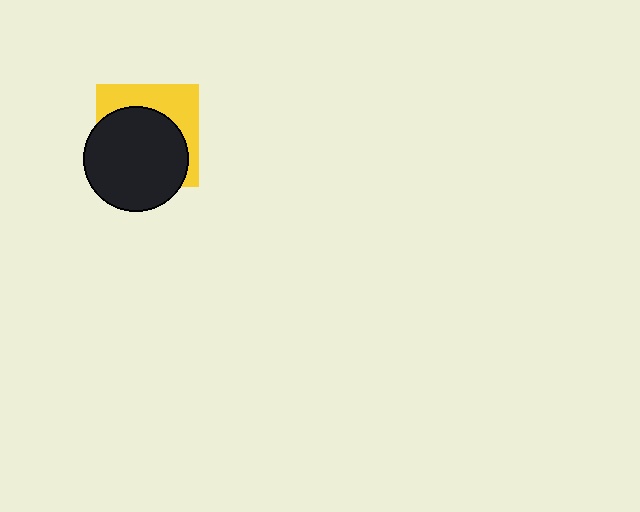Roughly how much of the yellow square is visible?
A small part of it is visible (roughly 38%).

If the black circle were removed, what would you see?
You would see the complete yellow square.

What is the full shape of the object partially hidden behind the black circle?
The partially hidden object is a yellow square.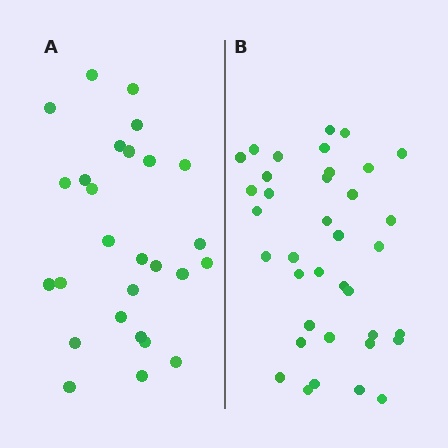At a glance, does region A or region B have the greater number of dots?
Region B (the right region) has more dots.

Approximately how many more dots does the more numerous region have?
Region B has roughly 10 or so more dots than region A.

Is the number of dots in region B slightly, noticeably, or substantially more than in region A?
Region B has noticeably more, but not dramatically so. The ratio is roughly 1.4 to 1.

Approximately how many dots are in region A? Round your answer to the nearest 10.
About 30 dots. (The exact count is 27, which rounds to 30.)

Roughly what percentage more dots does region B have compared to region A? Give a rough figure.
About 35% more.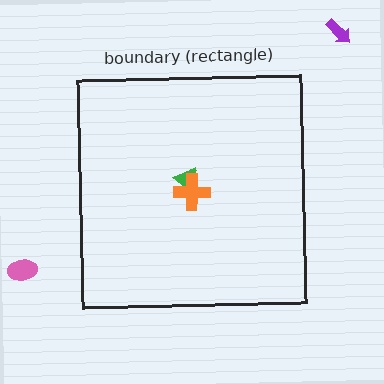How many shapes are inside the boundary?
2 inside, 2 outside.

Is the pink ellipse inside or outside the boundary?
Outside.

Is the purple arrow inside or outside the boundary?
Outside.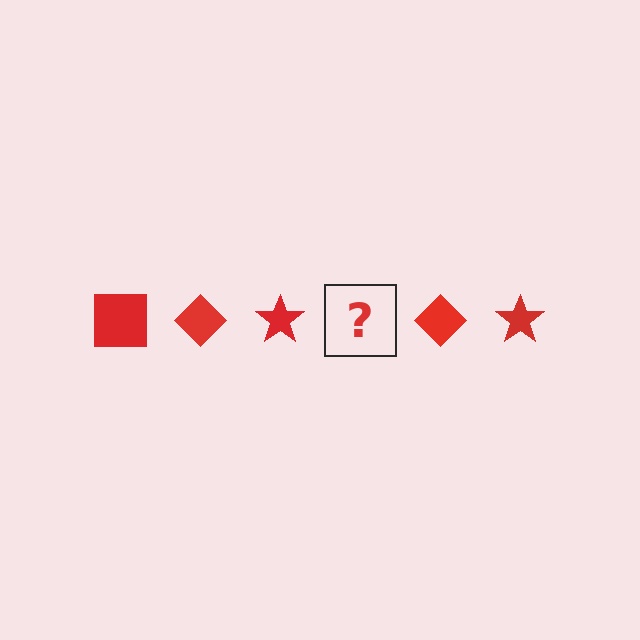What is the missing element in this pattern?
The missing element is a red square.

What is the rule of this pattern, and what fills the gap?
The rule is that the pattern cycles through square, diamond, star shapes in red. The gap should be filled with a red square.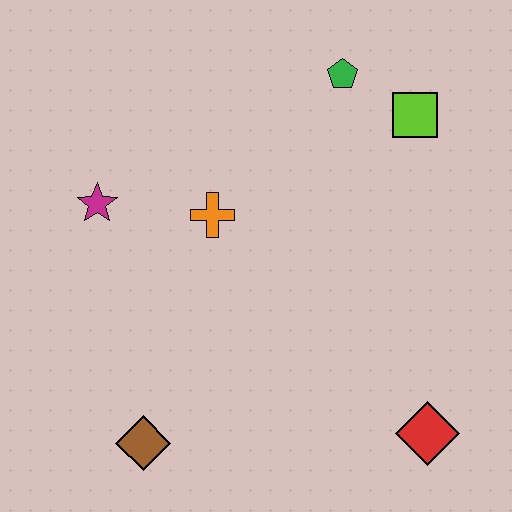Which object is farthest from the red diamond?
The magenta star is farthest from the red diamond.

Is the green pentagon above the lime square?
Yes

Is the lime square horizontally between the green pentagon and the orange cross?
No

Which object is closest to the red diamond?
The brown diamond is closest to the red diamond.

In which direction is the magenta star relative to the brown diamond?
The magenta star is above the brown diamond.